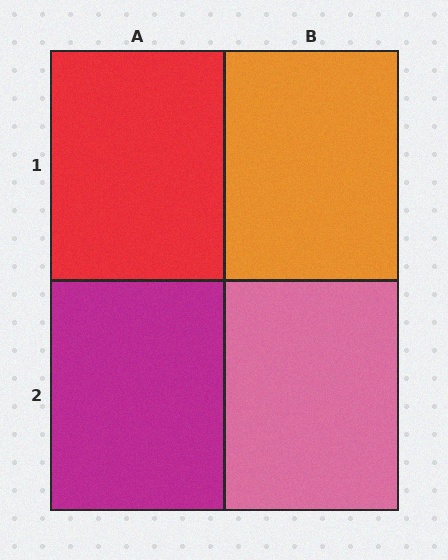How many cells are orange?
1 cell is orange.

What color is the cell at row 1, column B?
Orange.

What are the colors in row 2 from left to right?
Magenta, pink.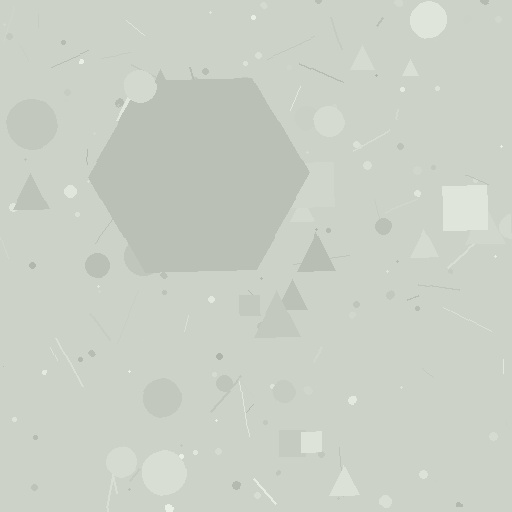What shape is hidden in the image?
A hexagon is hidden in the image.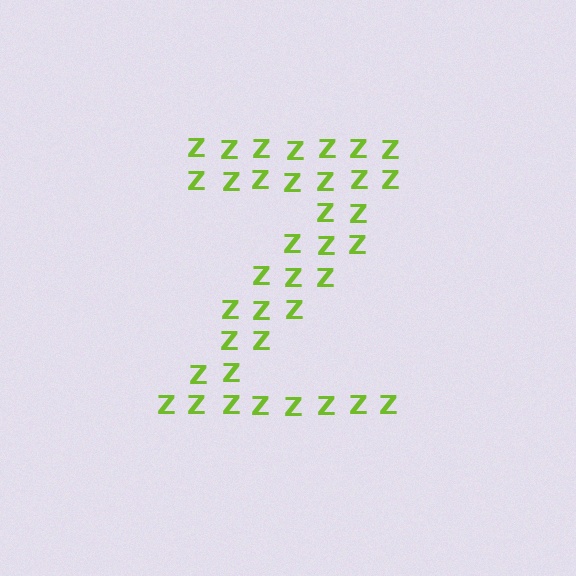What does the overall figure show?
The overall figure shows the letter Z.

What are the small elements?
The small elements are letter Z's.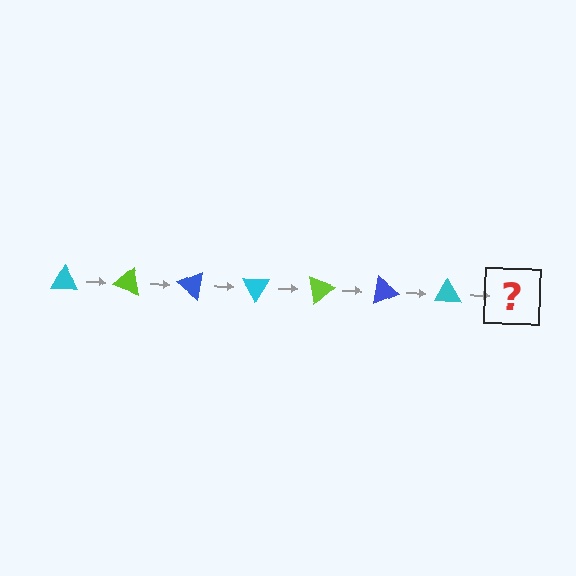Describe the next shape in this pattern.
It should be a lime triangle, rotated 140 degrees from the start.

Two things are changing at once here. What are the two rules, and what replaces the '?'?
The two rules are that it rotates 20 degrees each step and the color cycles through cyan, lime, and blue. The '?' should be a lime triangle, rotated 140 degrees from the start.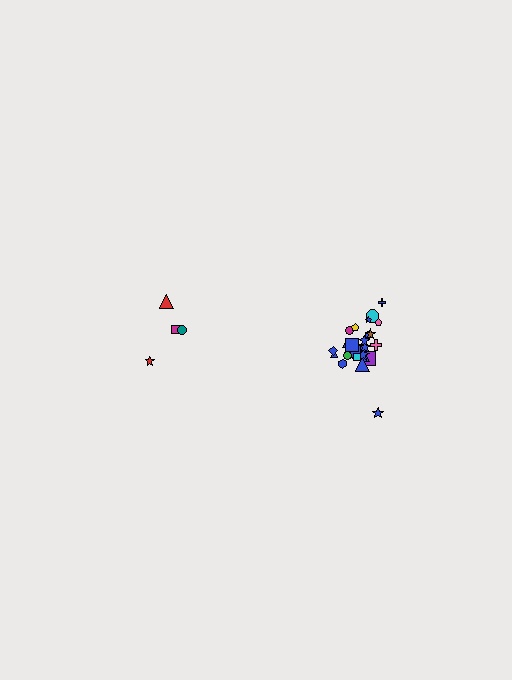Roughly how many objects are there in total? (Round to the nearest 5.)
Roughly 30 objects in total.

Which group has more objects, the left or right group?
The right group.